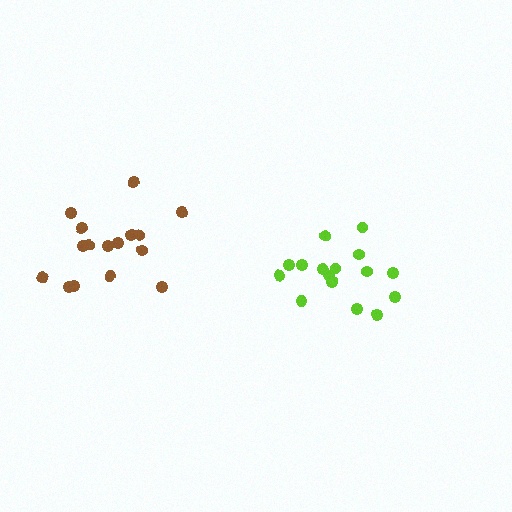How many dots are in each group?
Group 1: 16 dots, Group 2: 16 dots (32 total).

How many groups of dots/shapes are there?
There are 2 groups.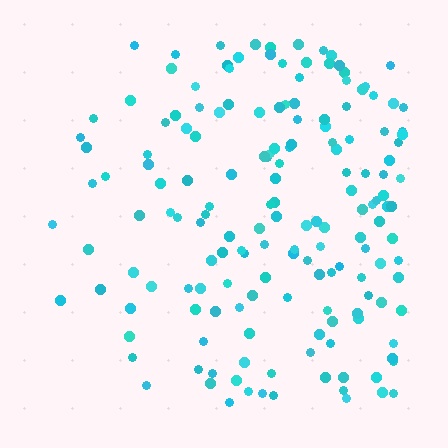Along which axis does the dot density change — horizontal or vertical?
Horizontal.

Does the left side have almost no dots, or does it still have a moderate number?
Still a moderate number, just noticeably fewer than the right.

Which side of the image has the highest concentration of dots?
The right.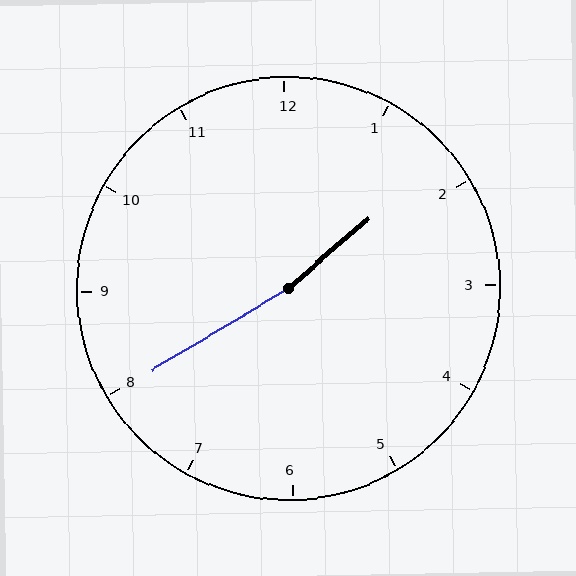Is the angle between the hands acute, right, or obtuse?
It is obtuse.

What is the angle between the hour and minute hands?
Approximately 170 degrees.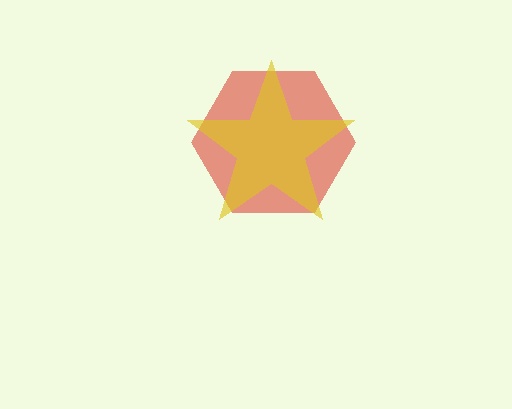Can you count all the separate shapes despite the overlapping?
Yes, there are 2 separate shapes.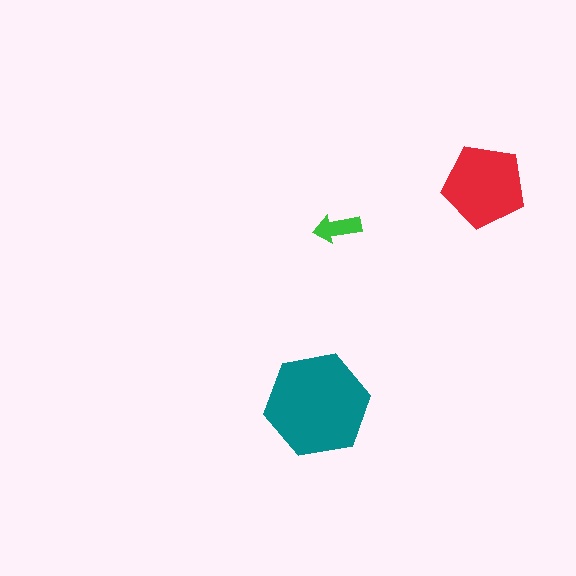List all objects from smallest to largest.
The green arrow, the red pentagon, the teal hexagon.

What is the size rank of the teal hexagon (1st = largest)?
1st.